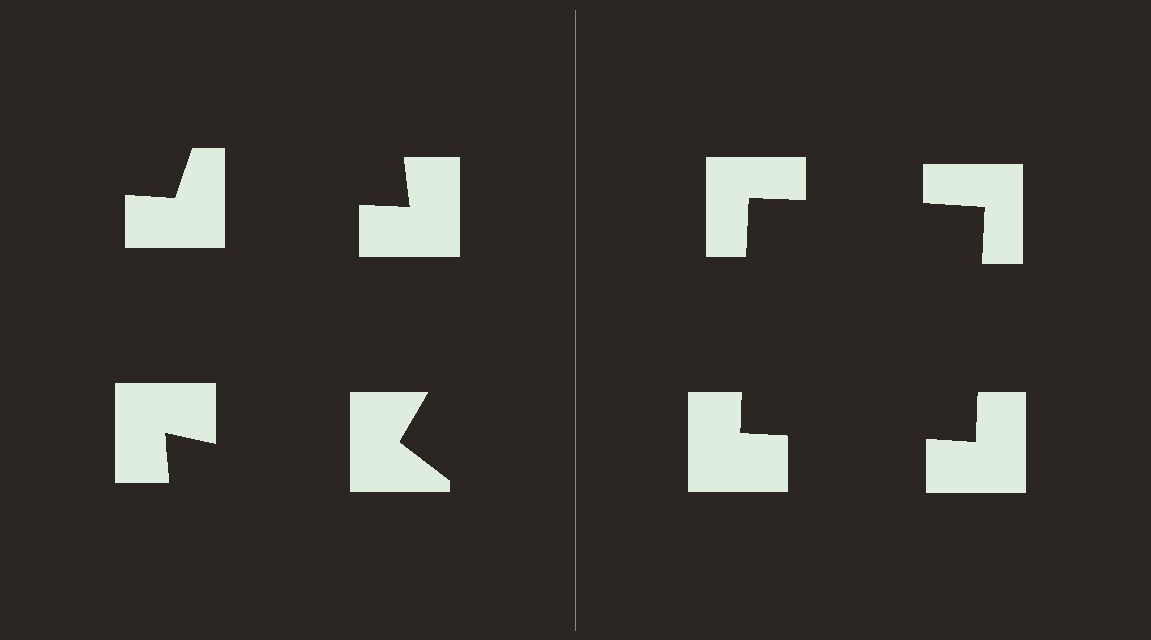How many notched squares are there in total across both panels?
8 — 4 on each side.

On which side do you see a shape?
An illusory square appears on the right side. On the left side the wedge cuts are rotated, so no coherent shape forms.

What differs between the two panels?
The notched squares are positioned identically on both sides; only the wedge orientations differ. On the right they align to a square; on the left they are misaligned.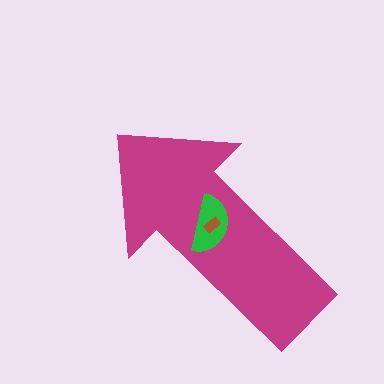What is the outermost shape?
The magenta arrow.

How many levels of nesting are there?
3.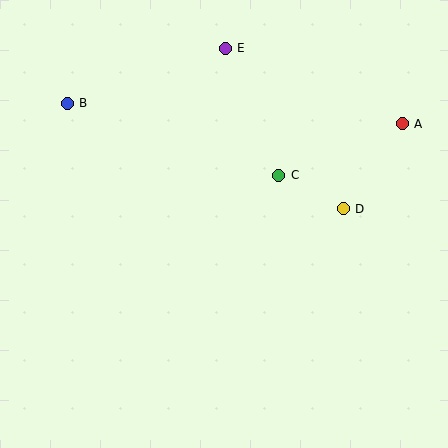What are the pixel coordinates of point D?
Point D is at (343, 209).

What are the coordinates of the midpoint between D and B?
The midpoint between D and B is at (205, 156).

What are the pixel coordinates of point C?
Point C is at (279, 175).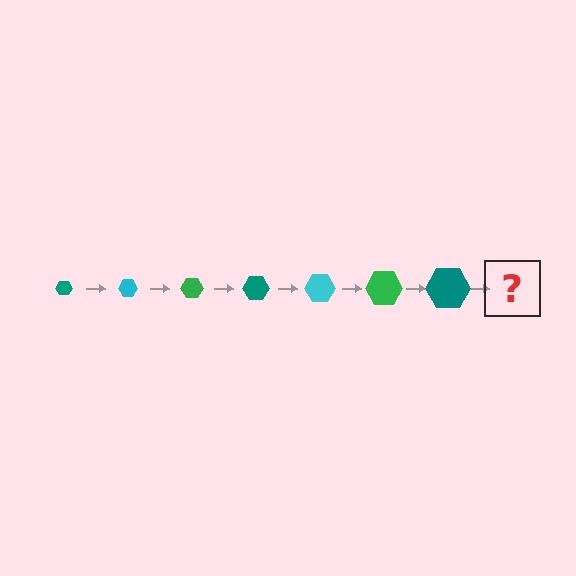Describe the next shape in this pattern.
It should be a cyan hexagon, larger than the previous one.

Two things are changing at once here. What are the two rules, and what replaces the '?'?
The two rules are that the hexagon grows larger each step and the color cycles through teal, cyan, and green. The '?' should be a cyan hexagon, larger than the previous one.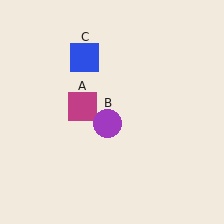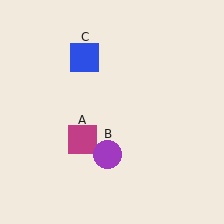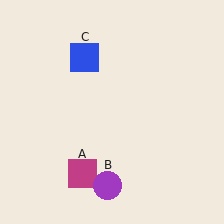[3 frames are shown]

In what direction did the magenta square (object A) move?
The magenta square (object A) moved down.